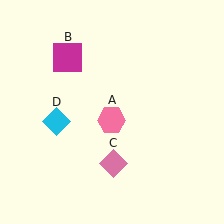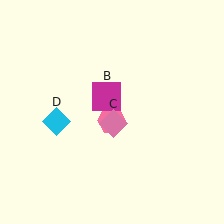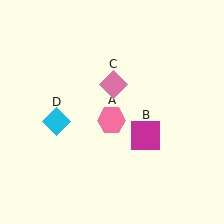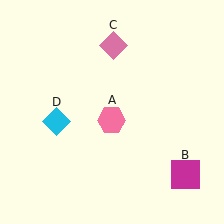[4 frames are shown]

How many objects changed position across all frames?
2 objects changed position: magenta square (object B), pink diamond (object C).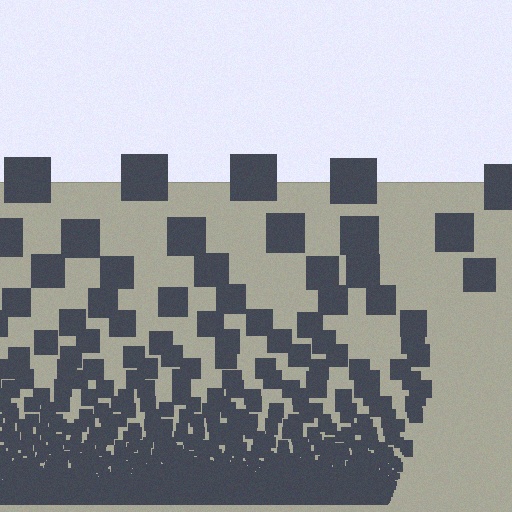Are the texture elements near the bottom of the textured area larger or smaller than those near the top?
Smaller. The gradient is inverted — elements near the bottom are smaller and denser.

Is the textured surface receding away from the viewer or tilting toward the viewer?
The surface appears to tilt toward the viewer. Texture elements get larger and sparser toward the top.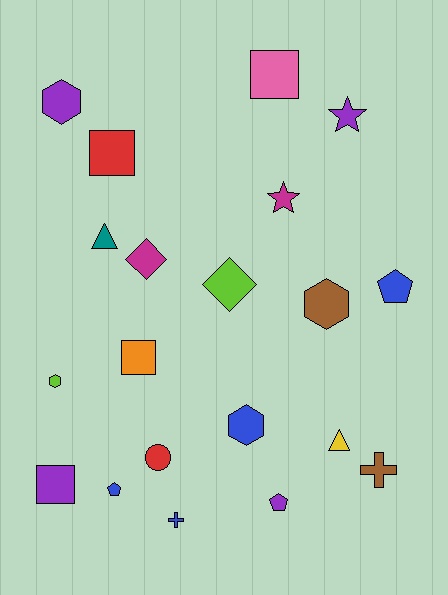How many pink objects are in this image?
There is 1 pink object.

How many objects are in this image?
There are 20 objects.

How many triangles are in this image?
There are 2 triangles.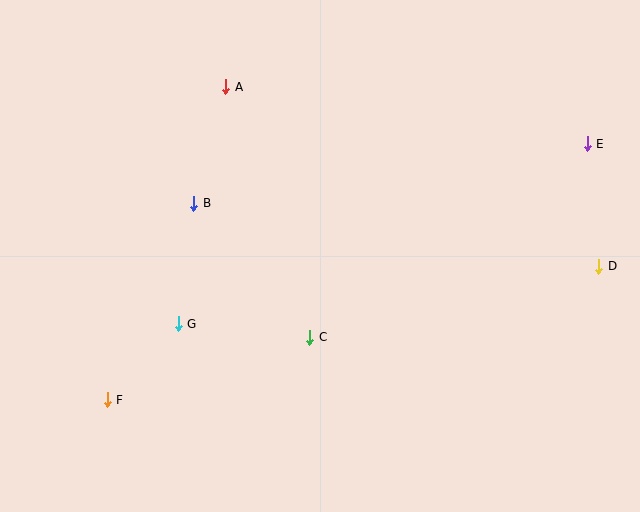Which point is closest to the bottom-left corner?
Point F is closest to the bottom-left corner.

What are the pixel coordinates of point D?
Point D is at (599, 266).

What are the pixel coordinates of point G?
Point G is at (178, 324).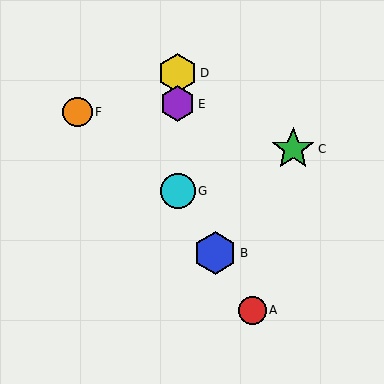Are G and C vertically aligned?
No, G is at x≈178 and C is at x≈293.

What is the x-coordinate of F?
Object F is at x≈77.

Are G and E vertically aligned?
Yes, both are at x≈178.